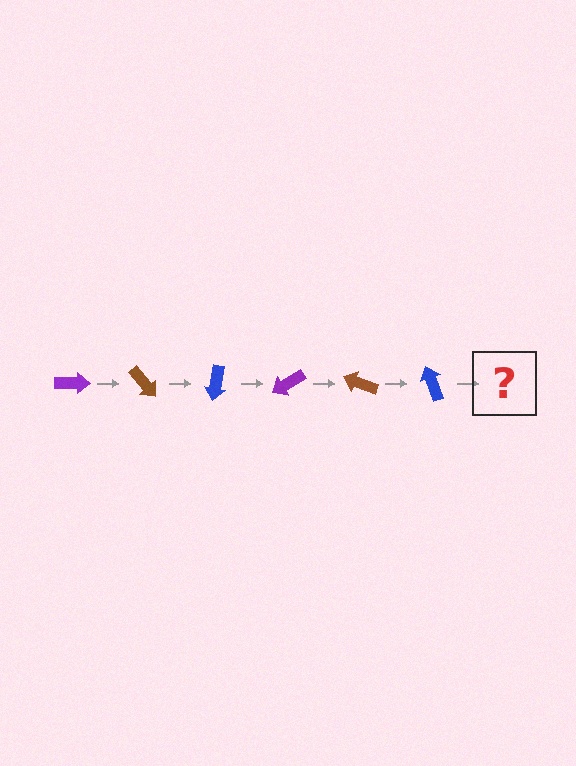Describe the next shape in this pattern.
It should be a purple arrow, rotated 300 degrees from the start.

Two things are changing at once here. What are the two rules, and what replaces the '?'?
The two rules are that it rotates 50 degrees each step and the color cycles through purple, brown, and blue. The '?' should be a purple arrow, rotated 300 degrees from the start.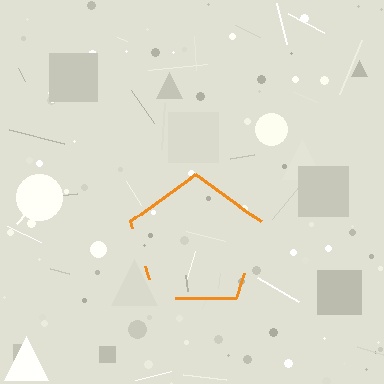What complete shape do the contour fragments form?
The contour fragments form a pentagon.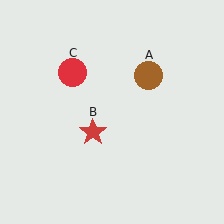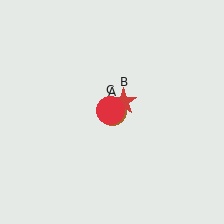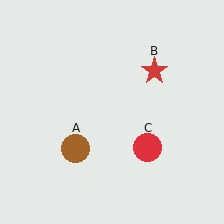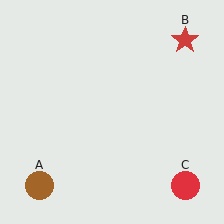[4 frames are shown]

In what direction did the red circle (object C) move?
The red circle (object C) moved down and to the right.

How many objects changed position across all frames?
3 objects changed position: brown circle (object A), red star (object B), red circle (object C).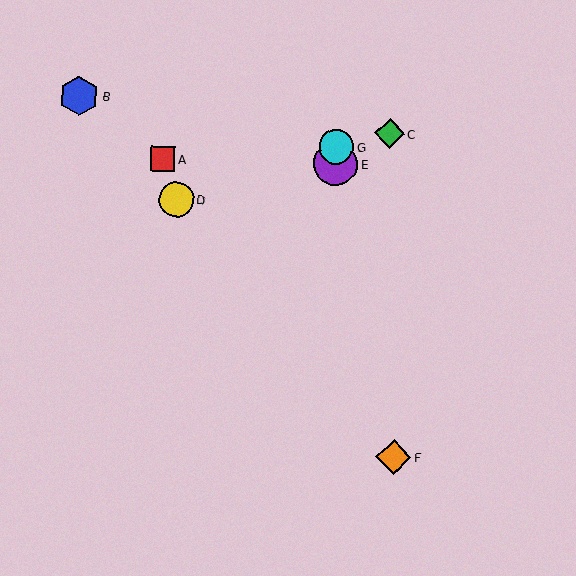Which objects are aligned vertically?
Objects E, G are aligned vertically.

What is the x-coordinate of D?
Object D is at x≈176.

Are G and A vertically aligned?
No, G is at x≈336 and A is at x≈163.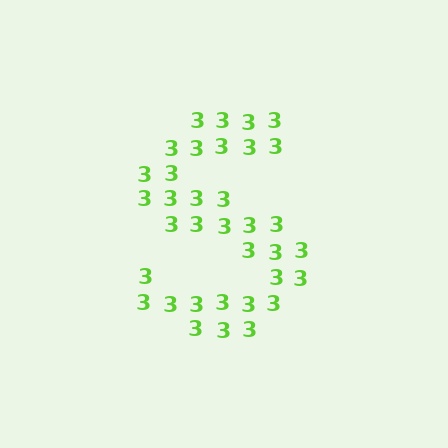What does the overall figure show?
The overall figure shows the letter S.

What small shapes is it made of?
It is made of small digit 3's.